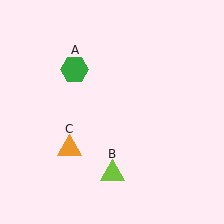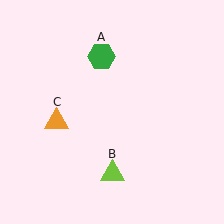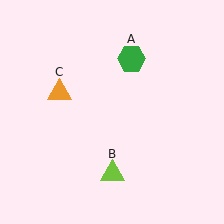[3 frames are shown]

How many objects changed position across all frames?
2 objects changed position: green hexagon (object A), orange triangle (object C).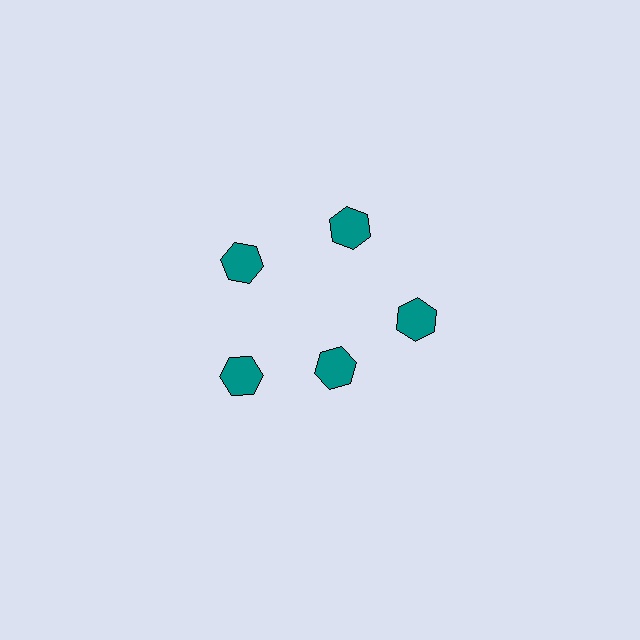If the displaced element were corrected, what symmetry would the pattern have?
It would have 5-fold rotational symmetry — the pattern would map onto itself every 72 degrees.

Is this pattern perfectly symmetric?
No. The 5 teal hexagons are arranged in a ring, but one element near the 5 o'clock position is pulled inward toward the center, breaking the 5-fold rotational symmetry.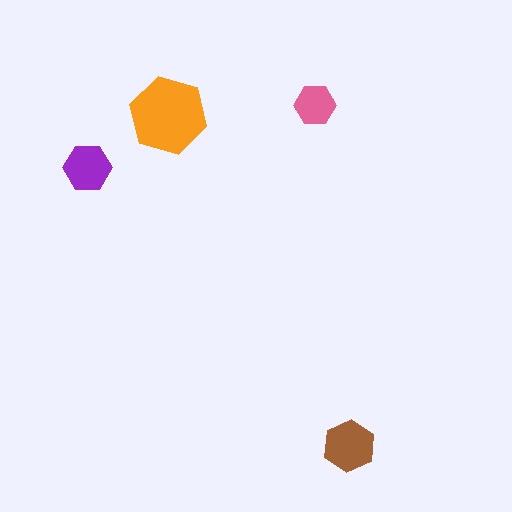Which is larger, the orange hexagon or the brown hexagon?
The orange one.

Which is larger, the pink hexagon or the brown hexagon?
The brown one.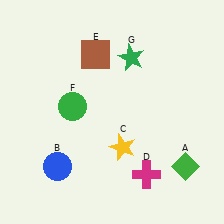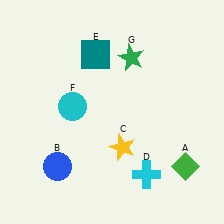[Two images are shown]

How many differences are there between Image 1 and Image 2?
There are 3 differences between the two images.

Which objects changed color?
D changed from magenta to cyan. E changed from brown to teal. F changed from green to cyan.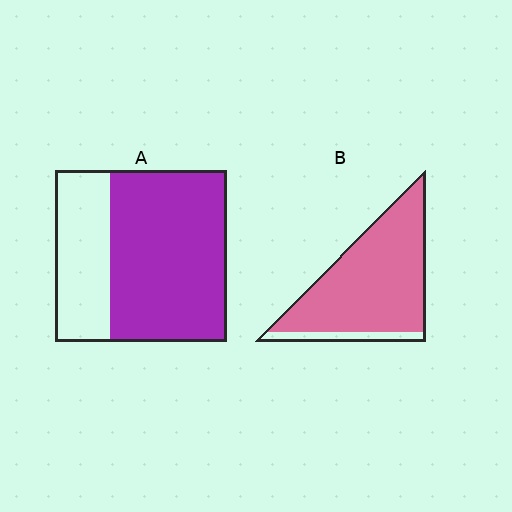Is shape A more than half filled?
Yes.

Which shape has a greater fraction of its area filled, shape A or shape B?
Shape B.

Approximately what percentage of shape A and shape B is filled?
A is approximately 70% and B is approximately 90%.